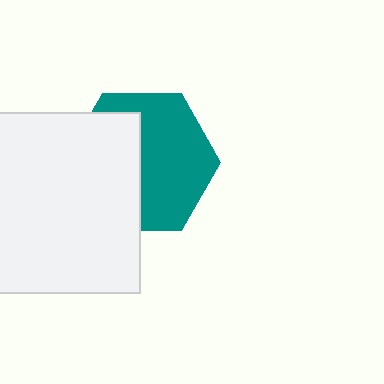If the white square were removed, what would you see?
You would see the complete teal hexagon.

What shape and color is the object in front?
The object in front is a white square.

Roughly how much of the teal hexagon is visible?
About half of it is visible (roughly 55%).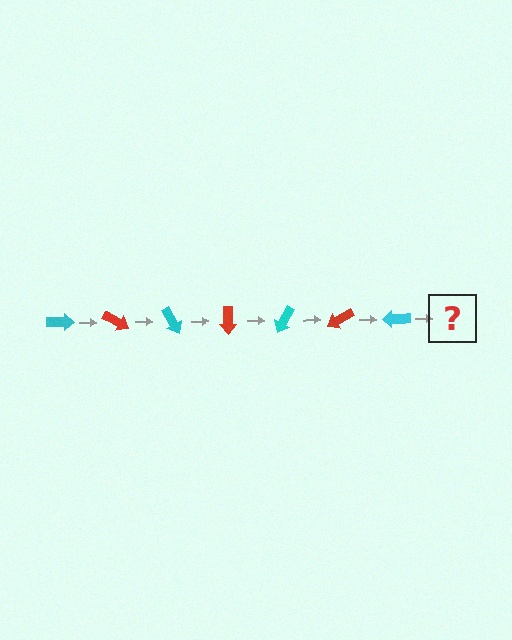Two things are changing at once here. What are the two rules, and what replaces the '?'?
The two rules are that it rotates 30 degrees each step and the color cycles through cyan and red. The '?' should be a red arrow, rotated 210 degrees from the start.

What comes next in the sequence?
The next element should be a red arrow, rotated 210 degrees from the start.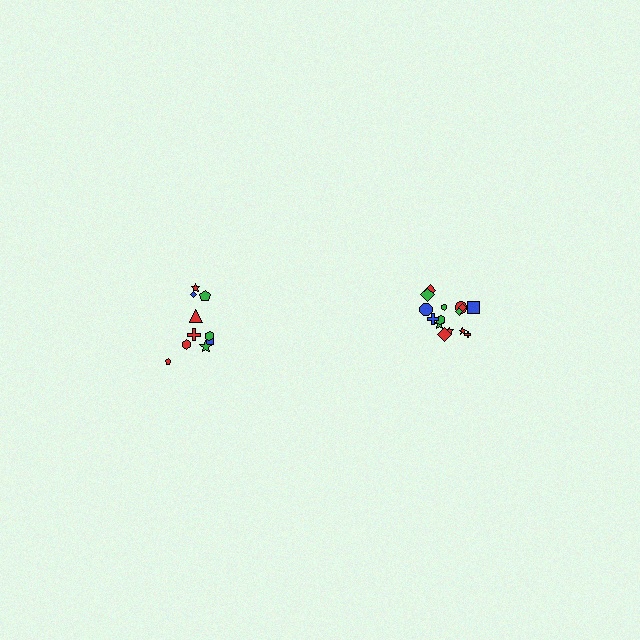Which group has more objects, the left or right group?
The right group.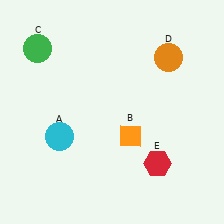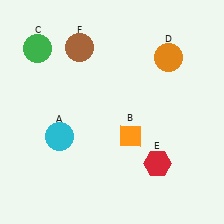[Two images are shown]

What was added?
A brown circle (F) was added in Image 2.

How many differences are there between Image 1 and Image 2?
There is 1 difference between the two images.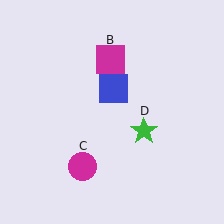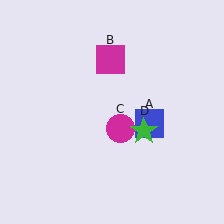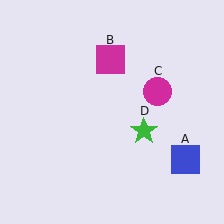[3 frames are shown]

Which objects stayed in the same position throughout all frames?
Magenta square (object B) and green star (object D) remained stationary.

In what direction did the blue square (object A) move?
The blue square (object A) moved down and to the right.